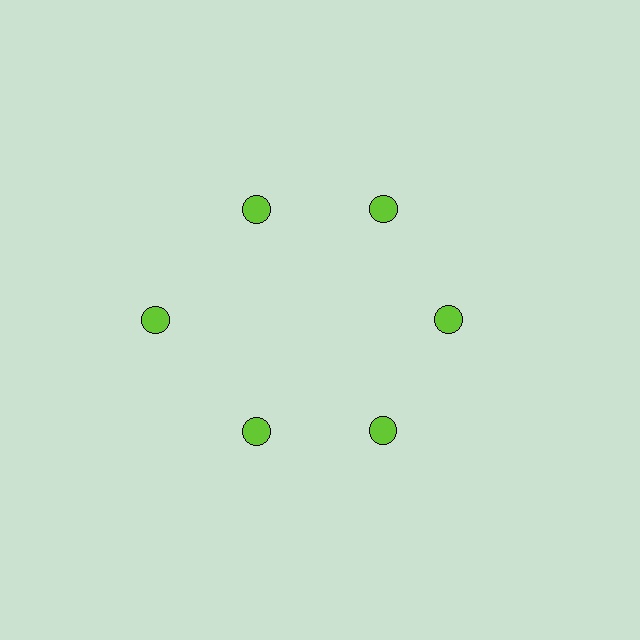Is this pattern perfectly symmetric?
No. The 6 lime circles are arranged in a ring, but one element near the 9 o'clock position is pushed outward from the center, breaking the 6-fold rotational symmetry.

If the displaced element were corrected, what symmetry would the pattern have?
It would have 6-fold rotational symmetry — the pattern would map onto itself every 60 degrees.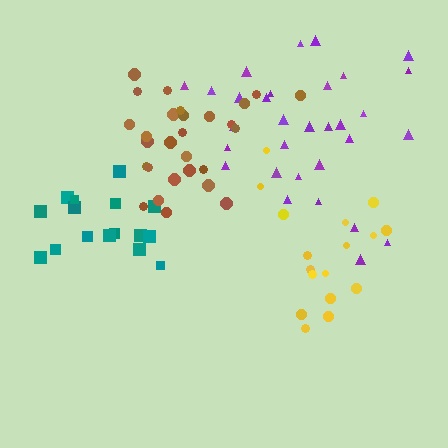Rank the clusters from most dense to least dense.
brown, teal, purple, yellow.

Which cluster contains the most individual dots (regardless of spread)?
Purple (31).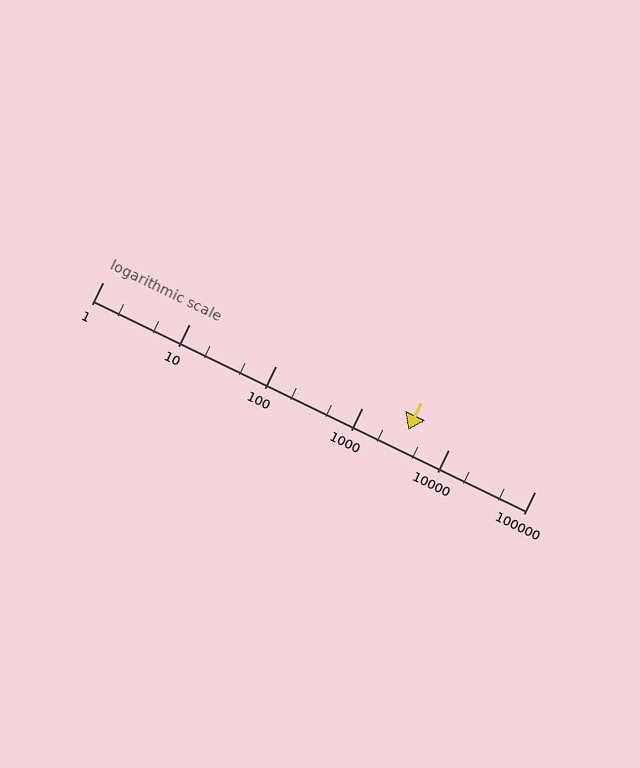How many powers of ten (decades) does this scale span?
The scale spans 5 decades, from 1 to 100000.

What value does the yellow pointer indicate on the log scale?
The pointer indicates approximately 3400.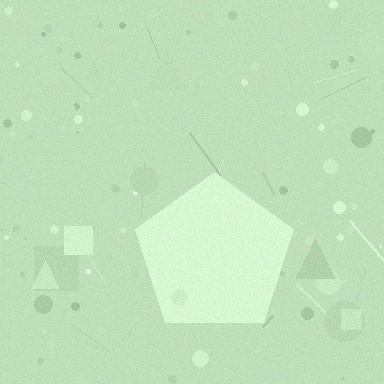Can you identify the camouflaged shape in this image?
The camouflaged shape is a pentagon.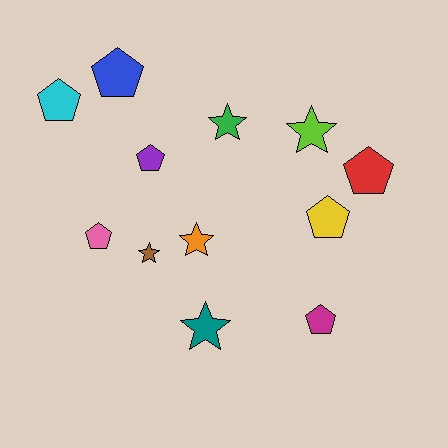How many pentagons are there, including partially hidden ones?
There are 7 pentagons.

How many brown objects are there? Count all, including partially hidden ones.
There is 1 brown object.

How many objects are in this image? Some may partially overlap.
There are 12 objects.